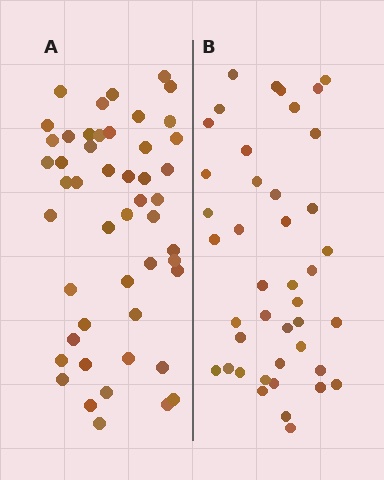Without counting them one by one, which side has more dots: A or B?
Region A (the left region) has more dots.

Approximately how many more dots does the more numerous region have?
Region A has roughly 8 or so more dots than region B.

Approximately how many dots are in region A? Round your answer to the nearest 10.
About 50 dots. (The exact count is 49, which rounds to 50.)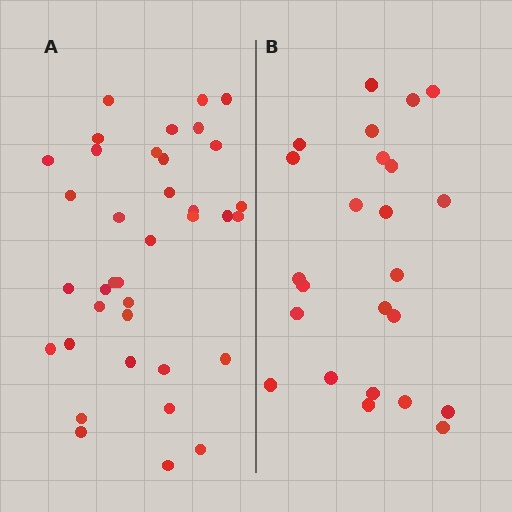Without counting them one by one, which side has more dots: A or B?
Region A (the left region) has more dots.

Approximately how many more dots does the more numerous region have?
Region A has approximately 15 more dots than region B.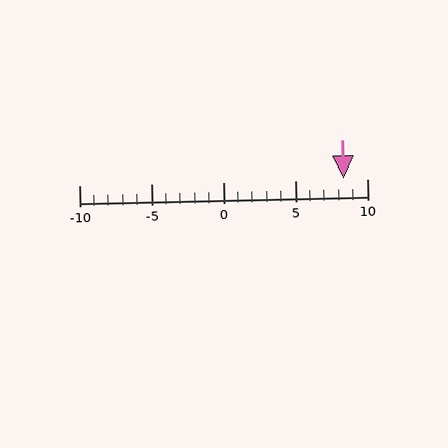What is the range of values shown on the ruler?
The ruler shows values from -10 to 10.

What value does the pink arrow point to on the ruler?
The pink arrow points to approximately 8.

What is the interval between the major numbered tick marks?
The major tick marks are spaced 5 units apart.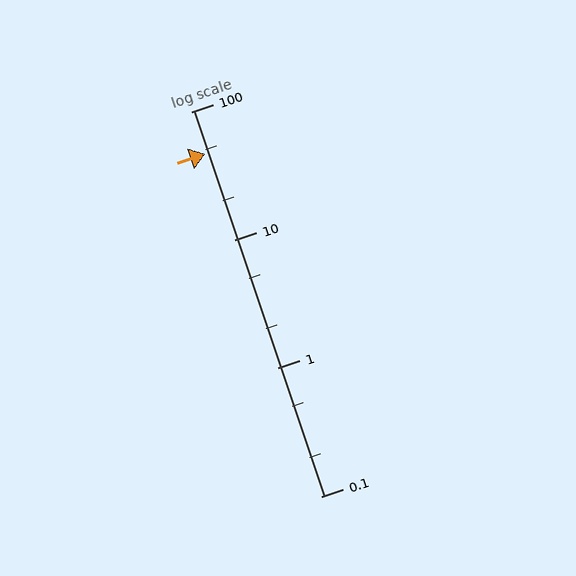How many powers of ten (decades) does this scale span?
The scale spans 3 decades, from 0.1 to 100.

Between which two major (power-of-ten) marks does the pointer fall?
The pointer is between 10 and 100.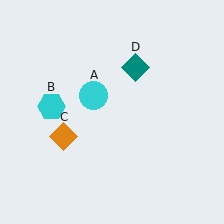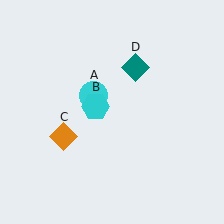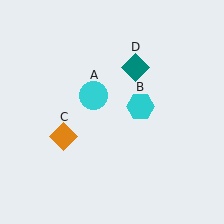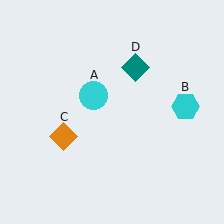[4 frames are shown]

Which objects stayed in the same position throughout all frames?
Cyan circle (object A) and orange diamond (object C) and teal diamond (object D) remained stationary.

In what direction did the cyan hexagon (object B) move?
The cyan hexagon (object B) moved right.